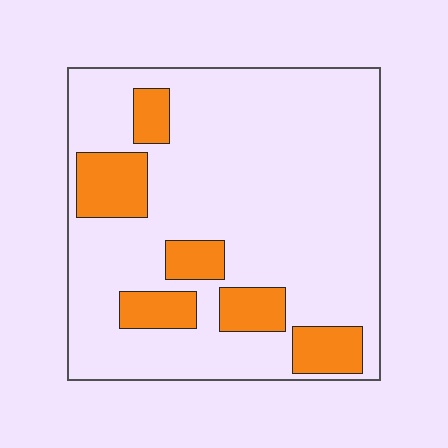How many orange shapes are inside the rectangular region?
6.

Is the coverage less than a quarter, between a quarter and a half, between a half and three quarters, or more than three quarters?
Less than a quarter.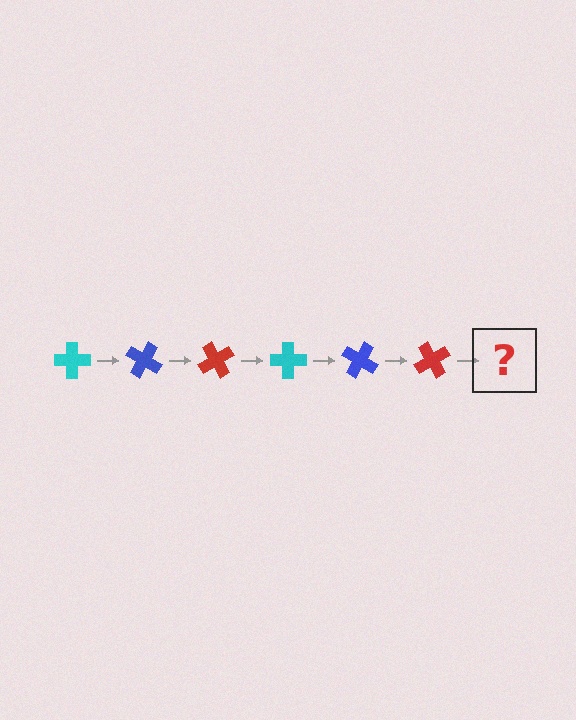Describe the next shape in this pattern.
It should be a cyan cross, rotated 180 degrees from the start.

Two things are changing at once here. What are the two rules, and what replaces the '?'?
The two rules are that it rotates 30 degrees each step and the color cycles through cyan, blue, and red. The '?' should be a cyan cross, rotated 180 degrees from the start.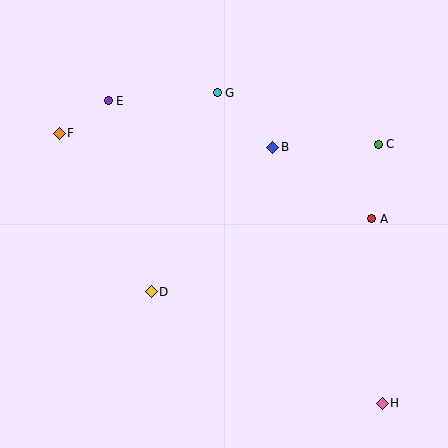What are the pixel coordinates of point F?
Point F is at (59, 133).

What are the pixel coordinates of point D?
Point D is at (151, 292).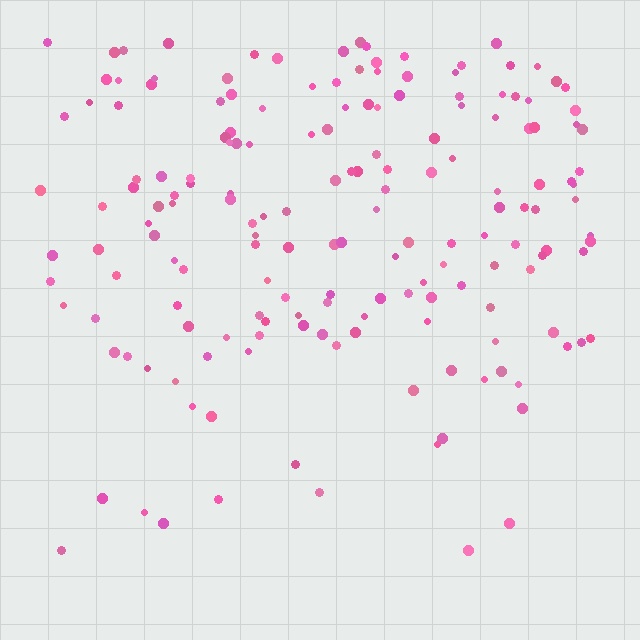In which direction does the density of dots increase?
From bottom to top, with the top side densest.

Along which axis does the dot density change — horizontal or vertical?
Vertical.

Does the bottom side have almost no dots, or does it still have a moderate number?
Still a moderate number, just noticeably fewer than the top.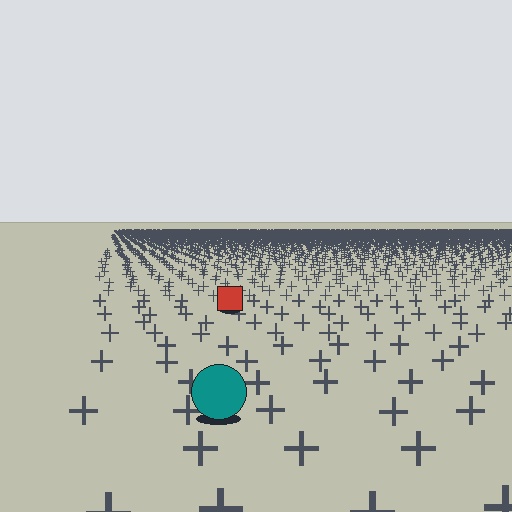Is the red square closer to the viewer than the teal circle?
No. The teal circle is closer — you can tell from the texture gradient: the ground texture is coarser near it.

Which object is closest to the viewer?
The teal circle is closest. The texture marks near it are larger and more spread out.